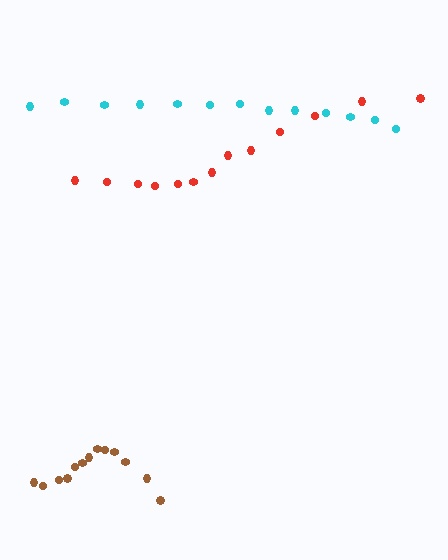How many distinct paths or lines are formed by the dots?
There are 3 distinct paths.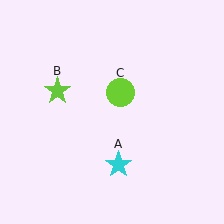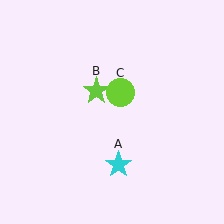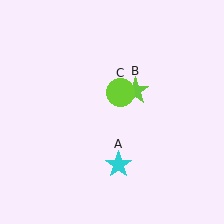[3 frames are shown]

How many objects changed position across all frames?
1 object changed position: lime star (object B).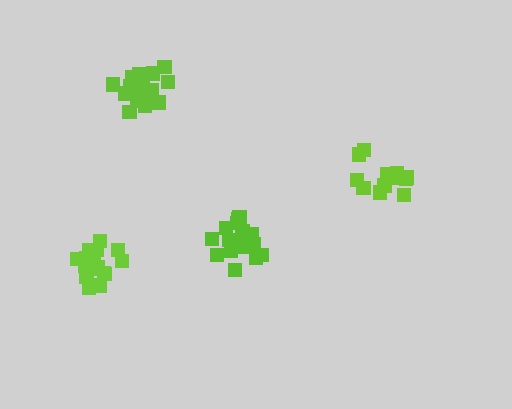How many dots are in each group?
Group 1: 18 dots, Group 2: 17 dots, Group 3: 18 dots, Group 4: 13 dots (66 total).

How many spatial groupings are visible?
There are 4 spatial groupings.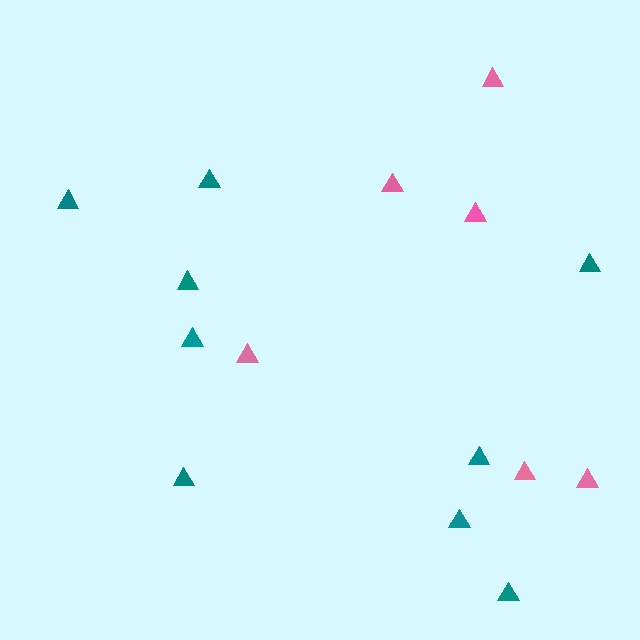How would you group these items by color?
There are 2 groups: one group of pink triangles (6) and one group of teal triangles (9).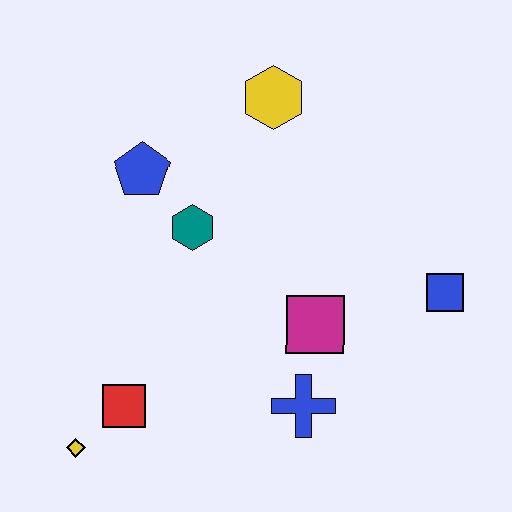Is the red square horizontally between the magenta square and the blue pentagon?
No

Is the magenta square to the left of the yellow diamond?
No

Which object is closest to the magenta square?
The blue cross is closest to the magenta square.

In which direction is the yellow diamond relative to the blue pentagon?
The yellow diamond is below the blue pentagon.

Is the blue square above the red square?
Yes